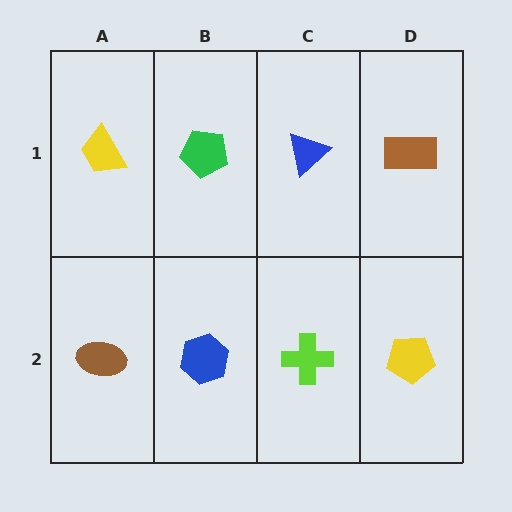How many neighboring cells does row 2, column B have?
3.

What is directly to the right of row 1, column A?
A green pentagon.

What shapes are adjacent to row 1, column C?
A lime cross (row 2, column C), a green pentagon (row 1, column B), a brown rectangle (row 1, column D).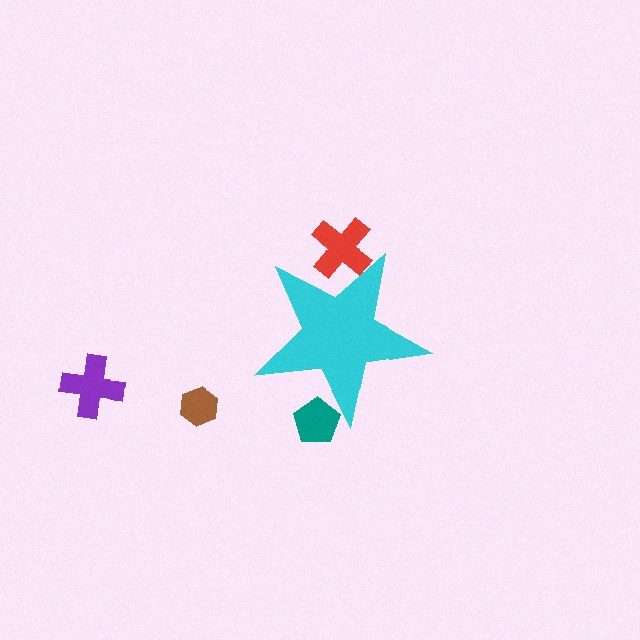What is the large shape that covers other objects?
A cyan star.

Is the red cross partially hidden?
Yes, the red cross is partially hidden behind the cyan star.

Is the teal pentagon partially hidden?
Yes, the teal pentagon is partially hidden behind the cyan star.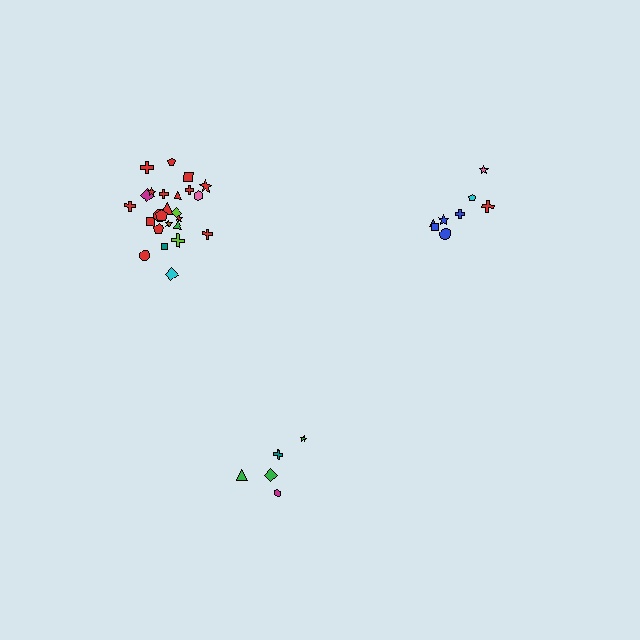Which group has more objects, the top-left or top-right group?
The top-left group.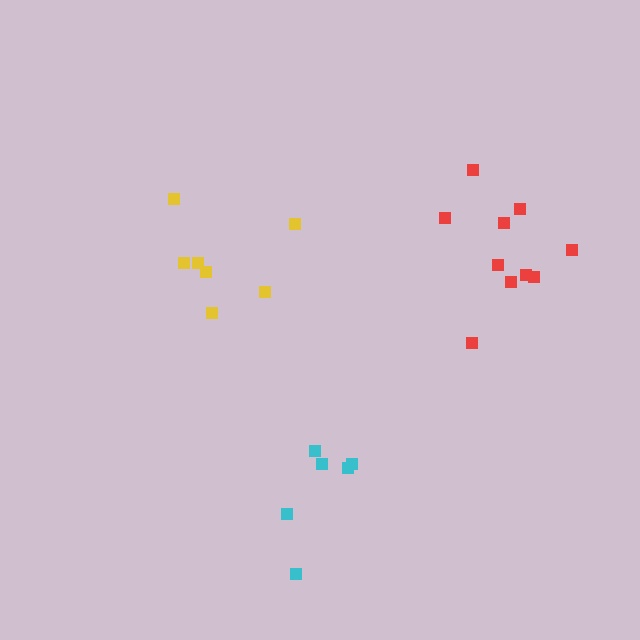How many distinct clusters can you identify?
There are 3 distinct clusters.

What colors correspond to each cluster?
The clusters are colored: cyan, yellow, red.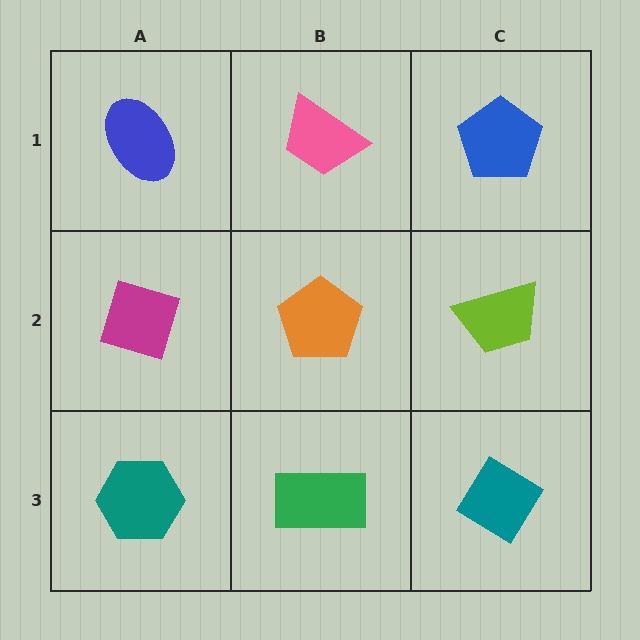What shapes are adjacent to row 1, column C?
A lime trapezoid (row 2, column C), a pink trapezoid (row 1, column B).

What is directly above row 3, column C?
A lime trapezoid.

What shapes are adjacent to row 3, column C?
A lime trapezoid (row 2, column C), a green rectangle (row 3, column B).